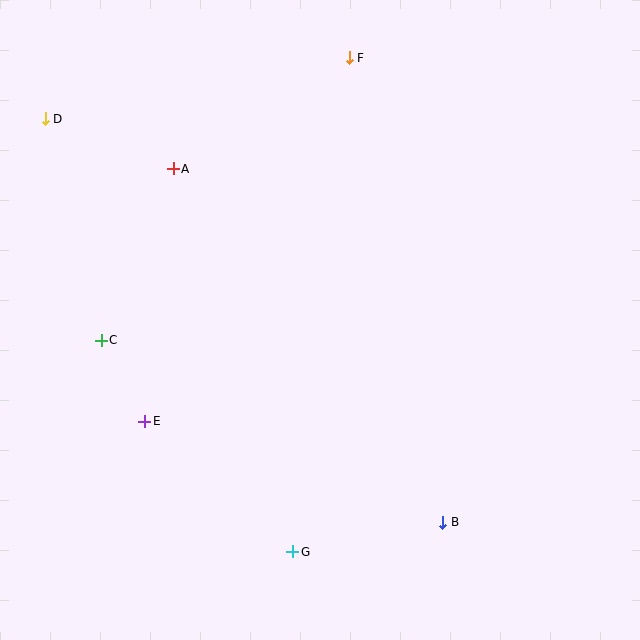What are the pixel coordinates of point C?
Point C is at (101, 340).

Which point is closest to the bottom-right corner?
Point B is closest to the bottom-right corner.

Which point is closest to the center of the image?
Point E at (145, 421) is closest to the center.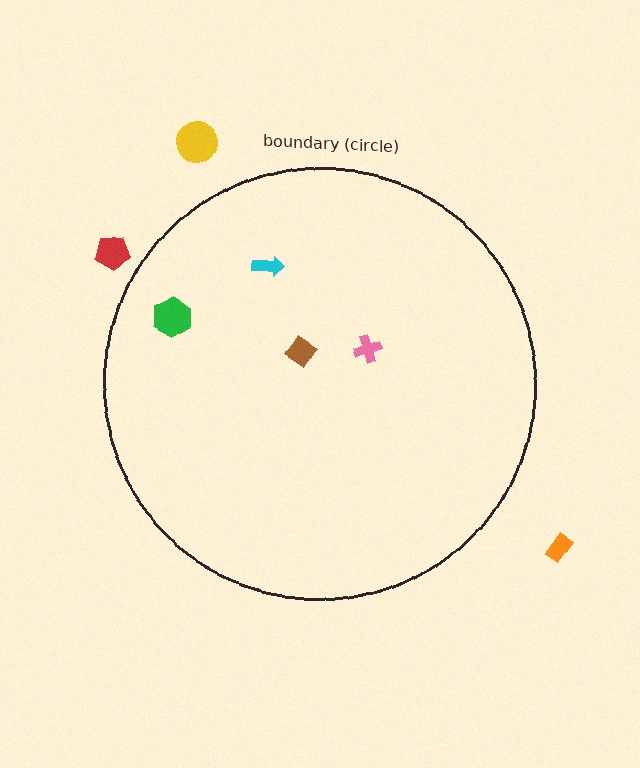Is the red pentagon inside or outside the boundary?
Outside.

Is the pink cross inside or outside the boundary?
Inside.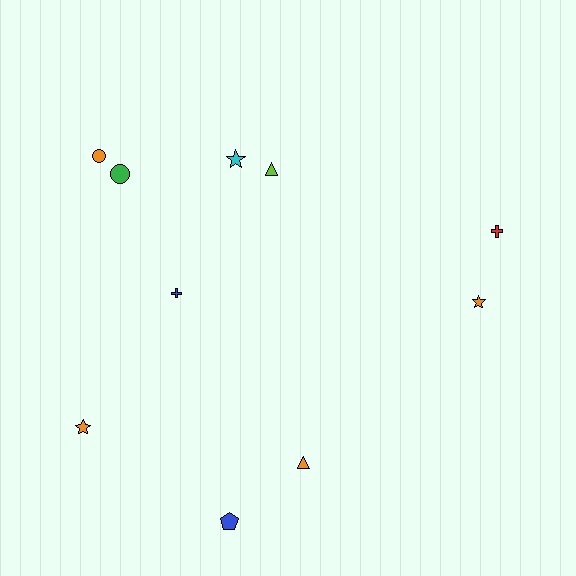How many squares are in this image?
There are no squares.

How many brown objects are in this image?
There are no brown objects.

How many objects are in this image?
There are 10 objects.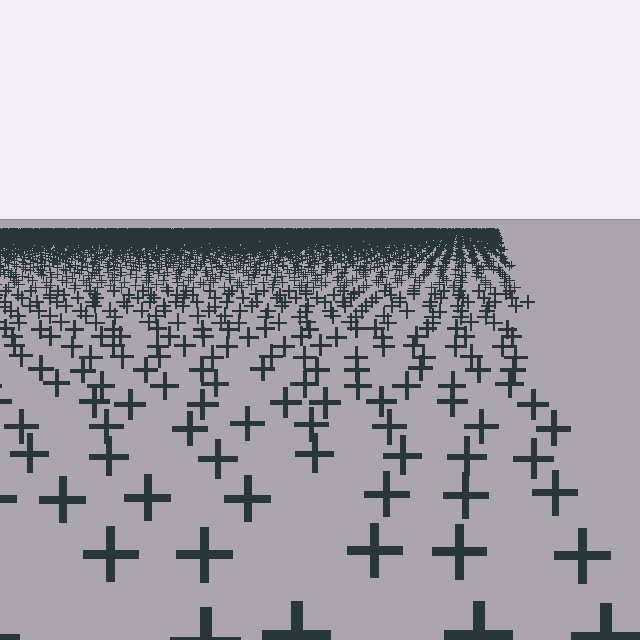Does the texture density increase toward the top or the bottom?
Density increases toward the top.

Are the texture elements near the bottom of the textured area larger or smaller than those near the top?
Larger. Near the bottom, elements are closer to the viewer and appear at a bigger on-screen size.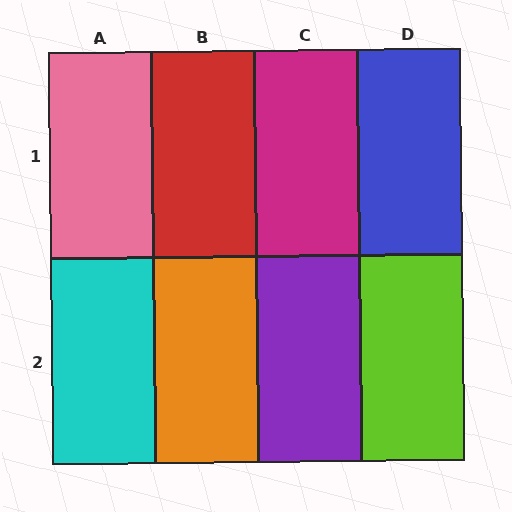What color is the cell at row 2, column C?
Purple.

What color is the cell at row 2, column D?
Lime.